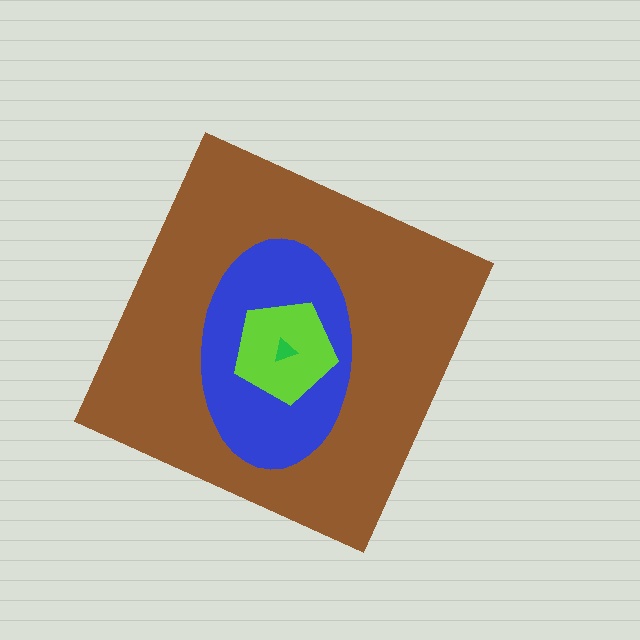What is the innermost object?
The green triangle.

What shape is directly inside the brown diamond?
The blue ellipse.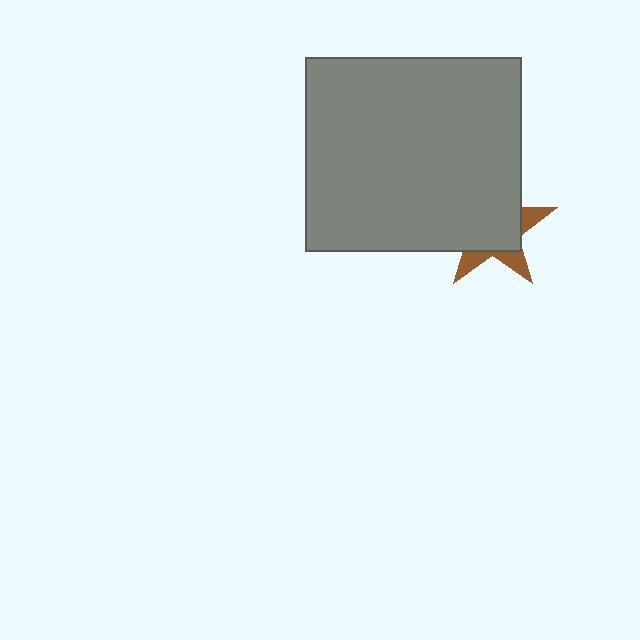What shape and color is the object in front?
The object in front is a gray rectangle.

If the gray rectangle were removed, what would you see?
You would see the complete brown star.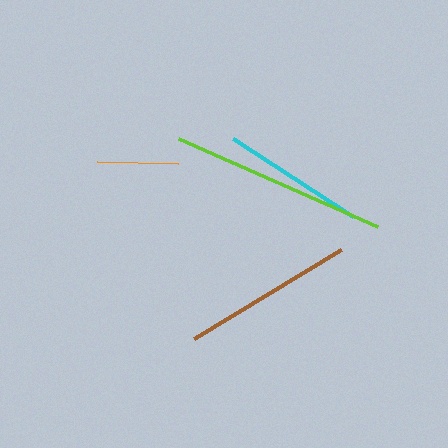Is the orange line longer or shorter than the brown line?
The brown line is longer than the orange line.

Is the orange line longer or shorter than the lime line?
The lime line is longer than the orange line.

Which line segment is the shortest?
The orange line is the shortest at approximately 81 pixels.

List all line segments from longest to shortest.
From longest to shortest: lime, brown, cyan, orange.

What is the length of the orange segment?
The orange segment is approximately 81 pixels long.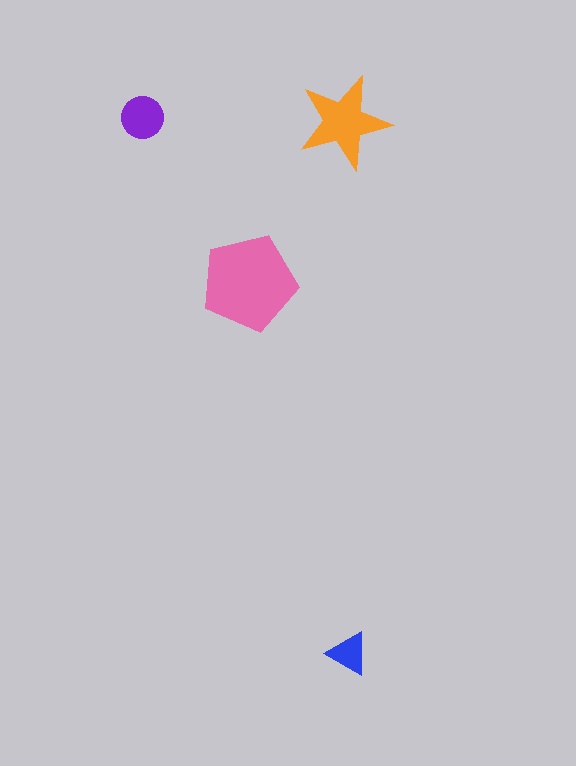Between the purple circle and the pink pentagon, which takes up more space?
The pink pentagon.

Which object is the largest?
The pink pentagon.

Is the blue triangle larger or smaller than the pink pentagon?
Smaller.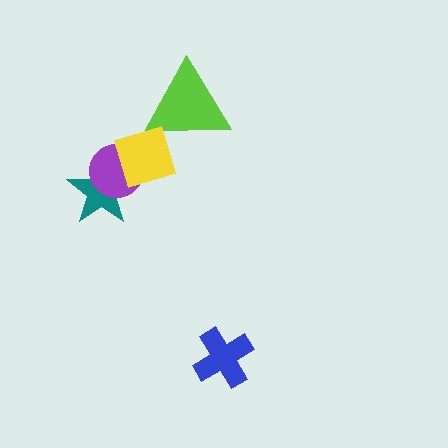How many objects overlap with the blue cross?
0 objects overlap with the blue cross.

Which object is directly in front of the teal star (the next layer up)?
The purple circle is directly in front of the teal star.